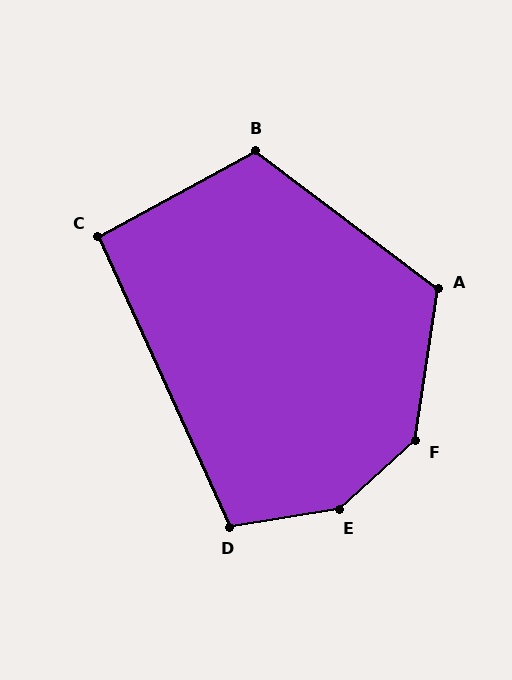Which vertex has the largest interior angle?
E, at approximately 147 degrees.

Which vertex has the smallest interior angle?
C, at approximately 94 degrees.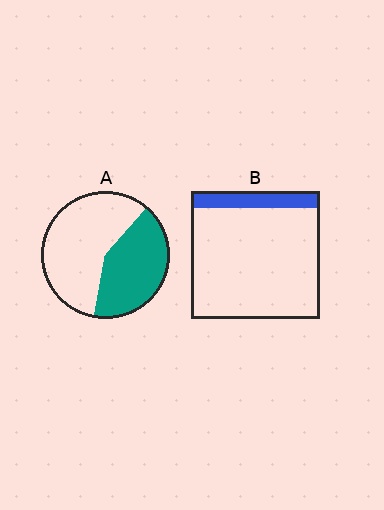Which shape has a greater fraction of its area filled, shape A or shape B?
Shape A.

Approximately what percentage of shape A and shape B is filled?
A is approximately 40% and B is approximately 15%.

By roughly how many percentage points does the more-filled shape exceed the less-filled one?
By roughly 30 percentage points (A over B).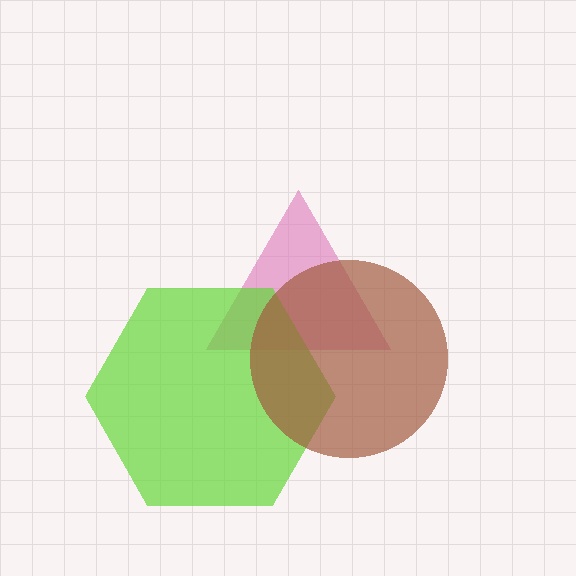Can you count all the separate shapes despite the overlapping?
Yes, there are 3 separate shapes.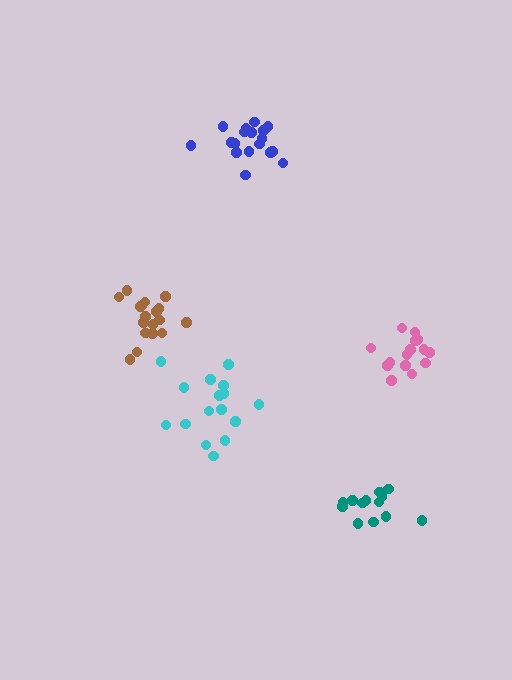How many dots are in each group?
Group 1: 15 dots, Group 2: 18 dots, Group 3: 16 dots, Group 4: 18 dots, Group 5: 13 dots (80 total).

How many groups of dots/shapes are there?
There are 5 groups.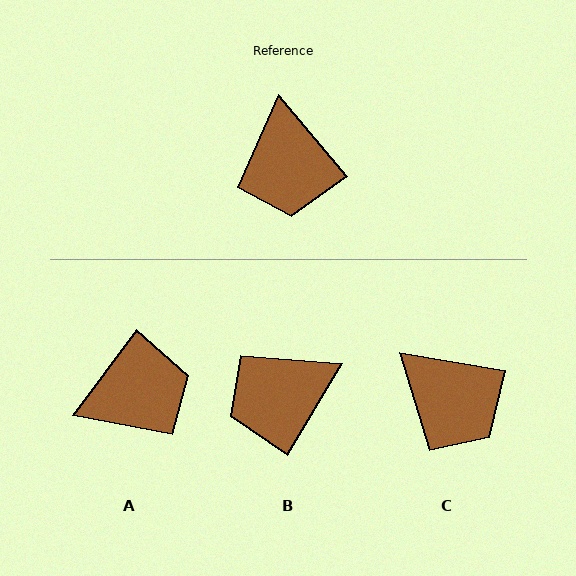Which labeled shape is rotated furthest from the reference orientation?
A, about 103 degrees away.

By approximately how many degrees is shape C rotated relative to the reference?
Approximately 40 degrees counter-clockwise.